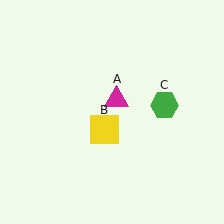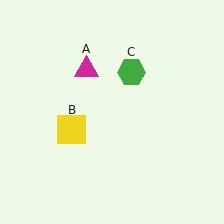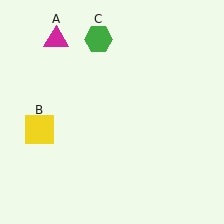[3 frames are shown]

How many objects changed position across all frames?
3 objects changed position: magenta triangle (object A), yellow square (object B), green hexagon (object C).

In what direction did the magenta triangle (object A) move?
The magenta triangle (object A) moved up and to the left.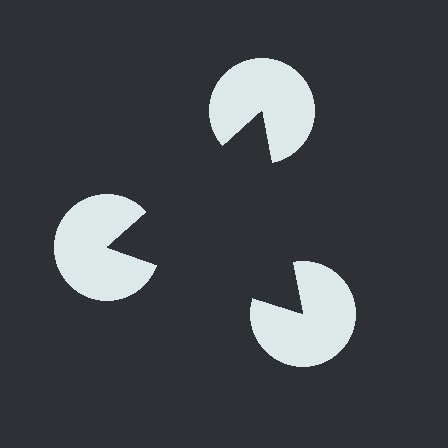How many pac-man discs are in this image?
There are 3 — one at each vertex of the illusory triangle.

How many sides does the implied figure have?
3 sides.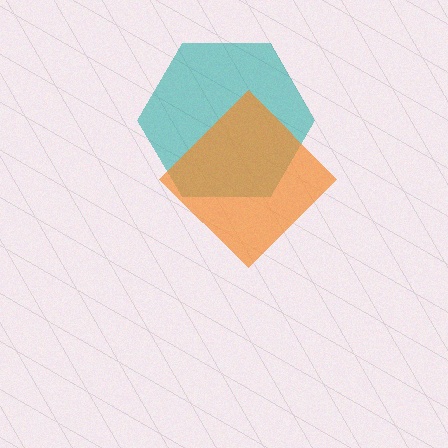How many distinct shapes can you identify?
There are 2 distinct shapes: a teal hexagon, an orange diamond.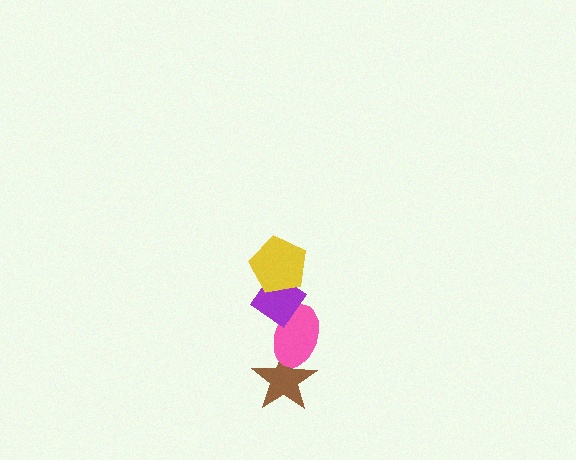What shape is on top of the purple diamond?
The yellow pentagon is on top of the purple diamond.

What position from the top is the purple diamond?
The purple diamond is 2nd from the top.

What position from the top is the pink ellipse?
The pink ellipse is 3rd from the top.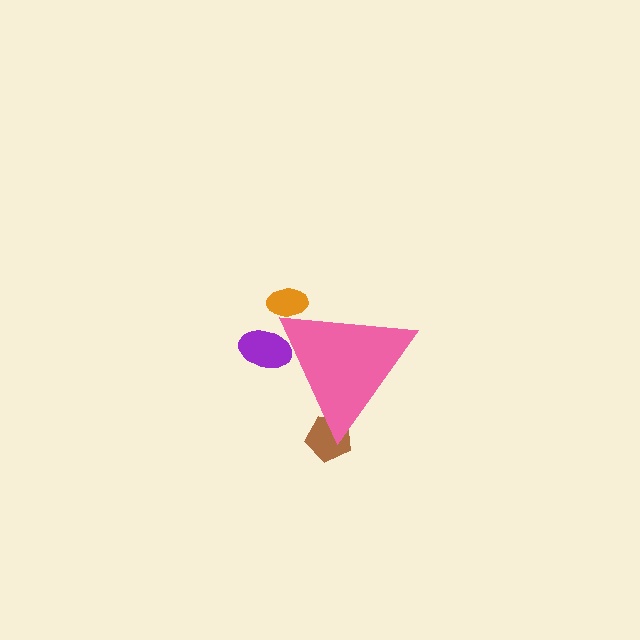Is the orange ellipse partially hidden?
Yes, the orange ellipse is partially hidden behind the pink triangle.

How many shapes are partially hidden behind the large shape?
3 shapes are partially hidden.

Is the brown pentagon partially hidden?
Yes, the brown pentagon is partially hidden behind the pink triangle.